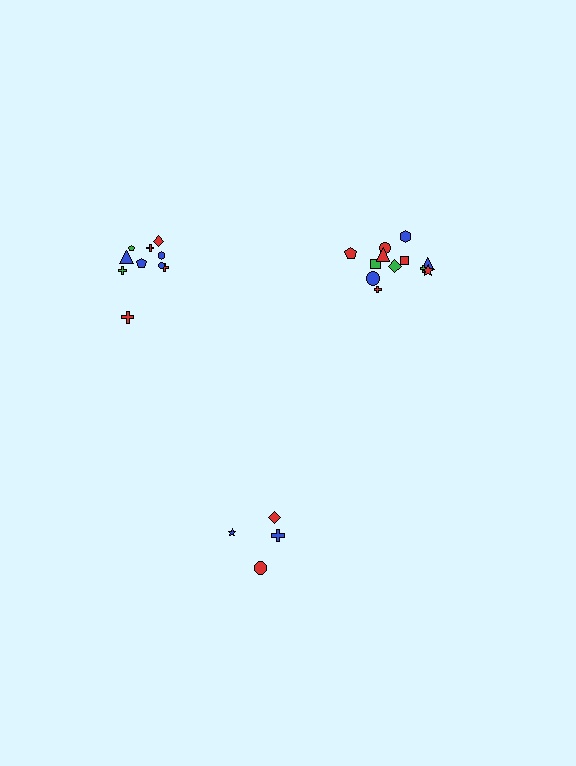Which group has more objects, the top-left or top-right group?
The top-right group.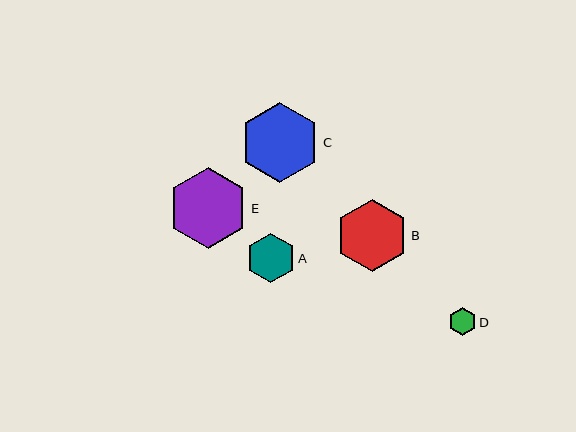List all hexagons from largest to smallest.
From largest to smallest: E, C, B, A, D.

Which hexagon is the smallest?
Hexagon D is the smallest with a size of approximately 27 pixels.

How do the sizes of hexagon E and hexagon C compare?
Hexagon E and hexagon C are approximately the same size.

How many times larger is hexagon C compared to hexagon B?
Hexagon C is approximately 1.1 times the size of hexagon B.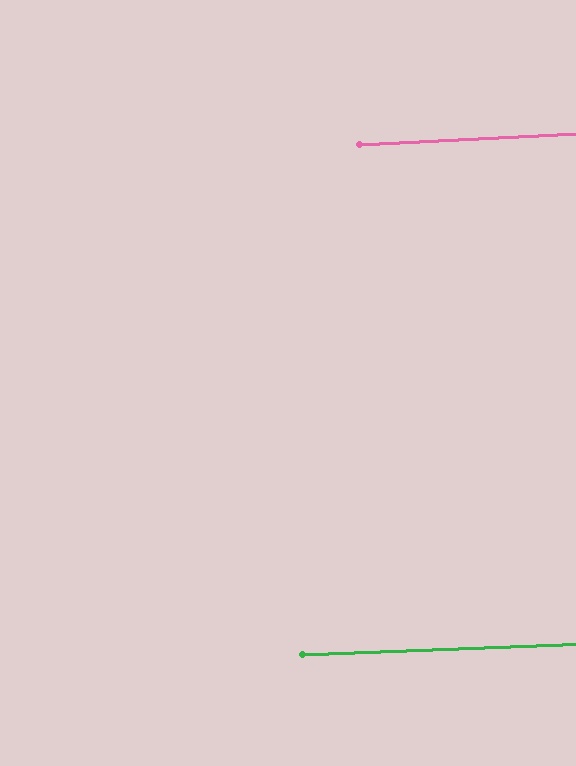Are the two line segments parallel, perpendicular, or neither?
Parallel — their directions differ by only 0.6°.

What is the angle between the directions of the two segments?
Approximately 1 degree.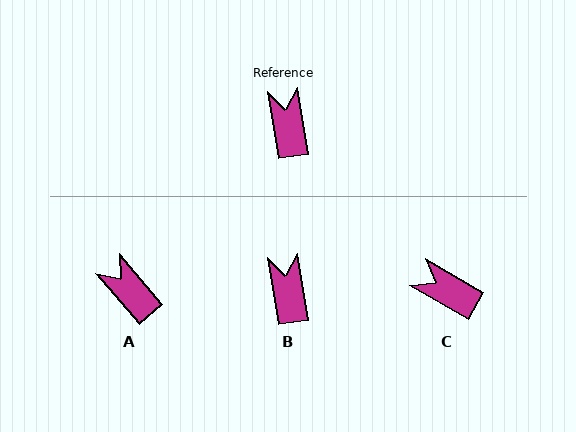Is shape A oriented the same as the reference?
No, it is off by about 32 degrees.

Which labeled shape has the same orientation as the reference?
B.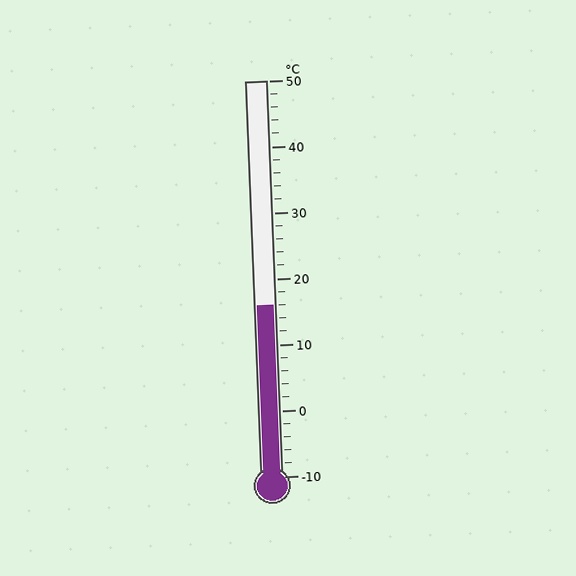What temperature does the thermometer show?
The thermometer shows approximately 16°C.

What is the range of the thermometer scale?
The thermometer scale ranges from -10°C to 50°C.